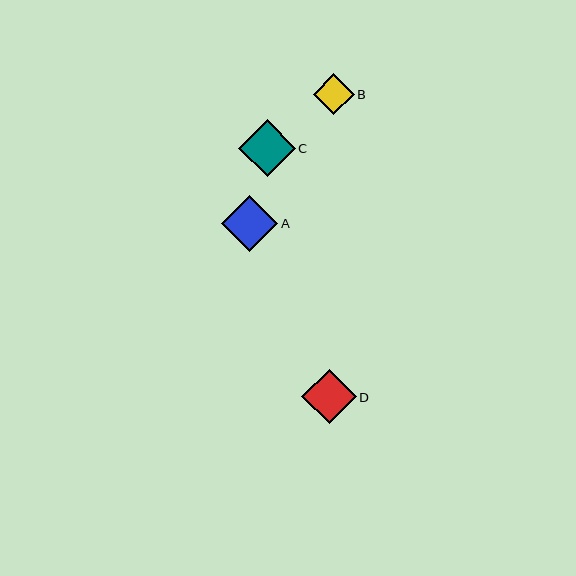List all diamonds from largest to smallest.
From largest to smallest: C, A, D, B.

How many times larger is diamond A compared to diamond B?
Diamond A is approximately 1.4 times the size of diamond B.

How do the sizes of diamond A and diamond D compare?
Diamond A and diamond D are approximately the same size.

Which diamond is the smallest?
Diamond B is the smallest with a size of approximately 41 pixels.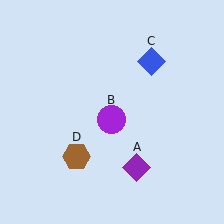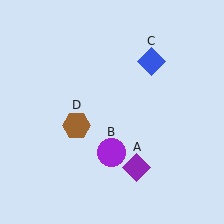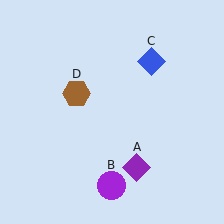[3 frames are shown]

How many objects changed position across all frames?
2 objects changed position: purple circle (object B), brown hexagon (object D).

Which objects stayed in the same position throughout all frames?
Purple diamond (object A) and blue diamond (object C) remained stationary.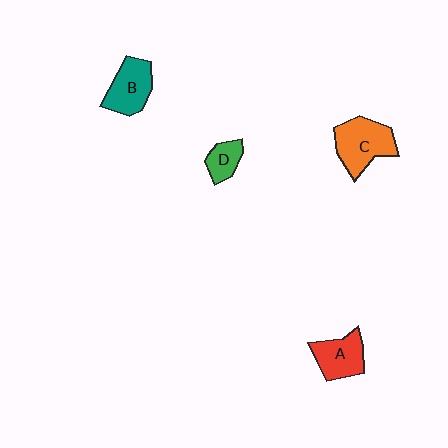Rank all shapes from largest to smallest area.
From largest to smallest: C (orange), B (teal), A (red), D (green).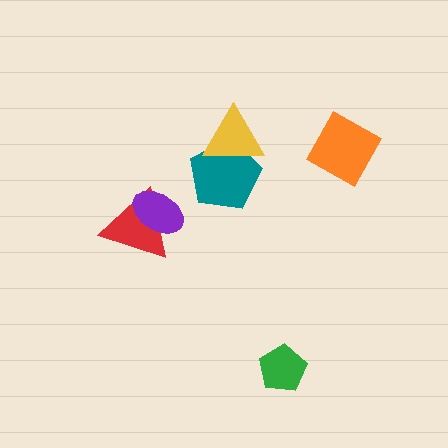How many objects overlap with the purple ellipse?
1 object overlaps with the purple ellipse.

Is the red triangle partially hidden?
Yes, it is partially covered by another shape.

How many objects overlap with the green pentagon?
0 objects overlap with the green pentagon.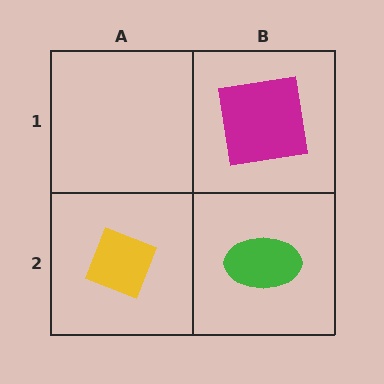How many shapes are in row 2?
2 shapes.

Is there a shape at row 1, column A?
No, that cell is empty.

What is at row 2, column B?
A green ellipse.